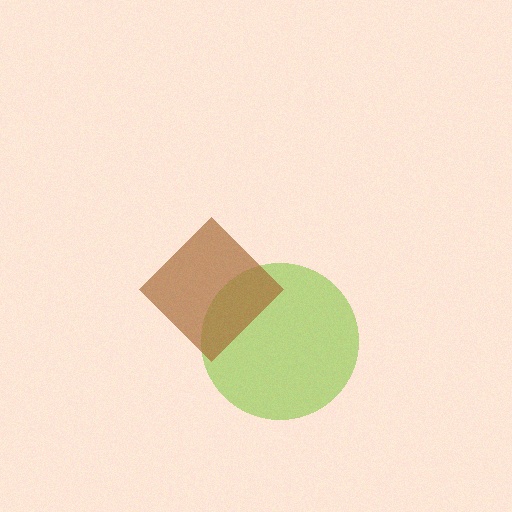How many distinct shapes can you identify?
There are 2 distinct shapes: a lime circle, a brown diamond.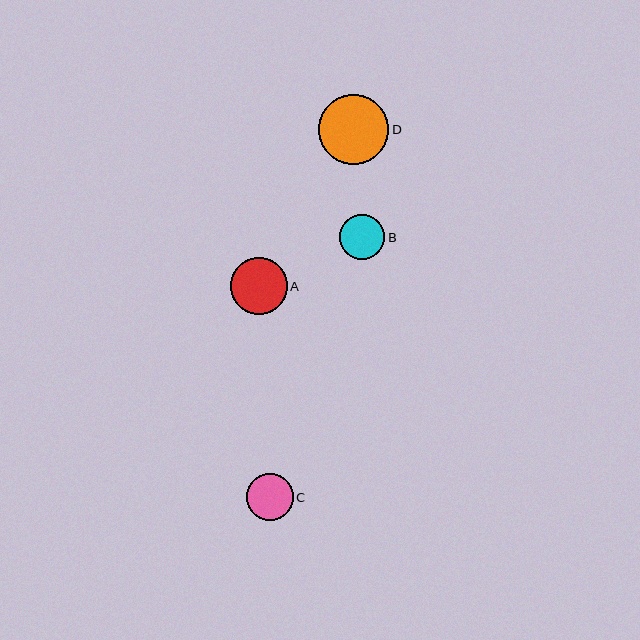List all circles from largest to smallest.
From largest to smallest: D, A, C, B.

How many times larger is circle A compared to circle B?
Circle A is approximately 1.2 times the size of circle B.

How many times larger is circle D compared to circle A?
Circle D is approximately 1.2 times the size of circle A.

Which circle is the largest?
Circle D is the largest with a size of approximately 70 pixels.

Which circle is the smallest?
Circle B is the smallest with a size of approximately 46 pixels.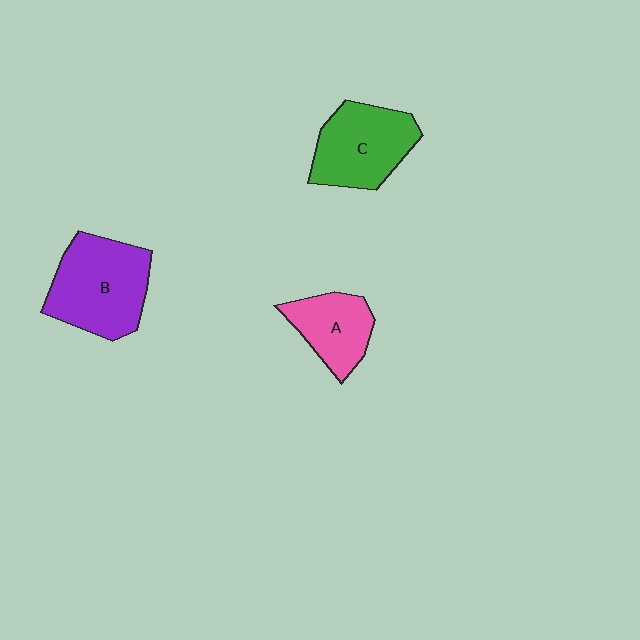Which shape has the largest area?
Shape B (purple).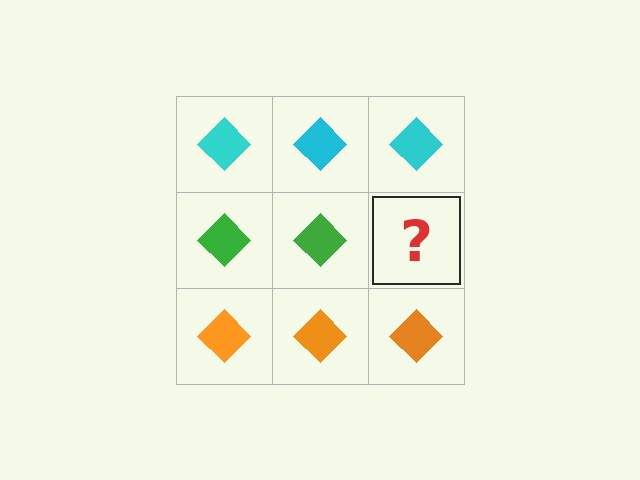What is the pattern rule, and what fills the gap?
The rule is that each row has a consistent color. The gap should be filled with a green diamond.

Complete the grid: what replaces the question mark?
The question mark should be replaced with a green diamond.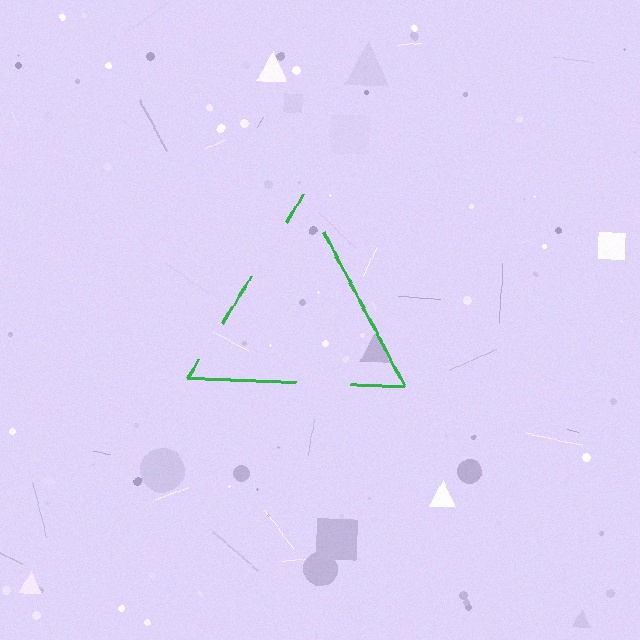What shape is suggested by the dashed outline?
The dashed outline suggests a triangle.